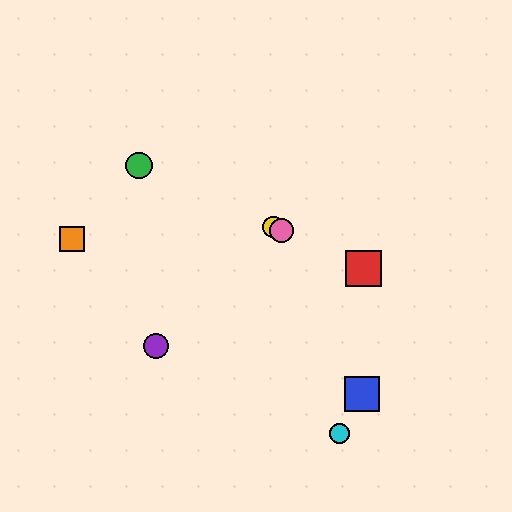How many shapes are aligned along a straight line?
4 shapes (the red square, the green circle, the yellow circle, the pink circle) are aligned along a straight line.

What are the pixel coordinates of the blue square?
The blue square is at (362, 394).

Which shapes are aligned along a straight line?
The red square, the green circle, the yellow circle, the pink circle are aligned along a straight line.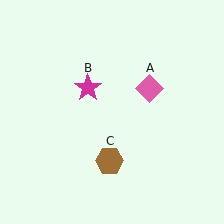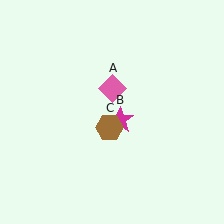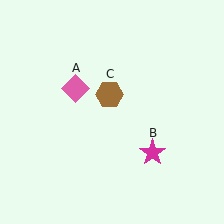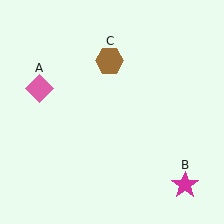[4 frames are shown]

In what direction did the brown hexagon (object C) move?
The brown hexagon (object C) moved up.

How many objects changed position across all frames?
3 objects changed position: pink diamond (object A), magenta star (object B), brown hexagon (object C).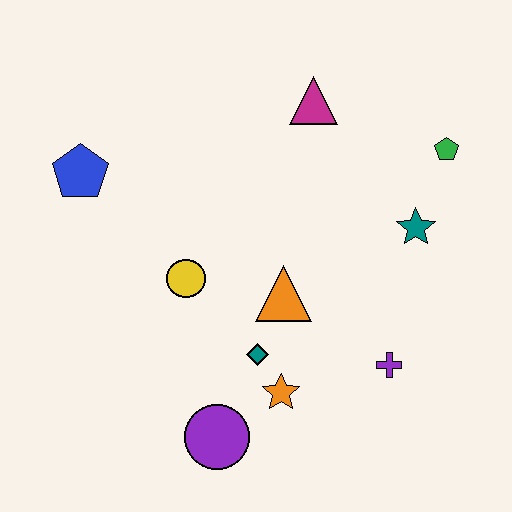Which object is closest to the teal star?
The green pentagon is closest to the teal star.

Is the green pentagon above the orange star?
Yes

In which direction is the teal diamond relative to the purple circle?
The teal diamond is above the purple circle.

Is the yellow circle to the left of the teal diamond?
Yes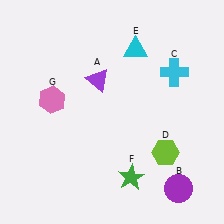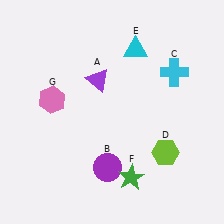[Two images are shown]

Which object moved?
The purple circle (B) moved left.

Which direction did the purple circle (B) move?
The purple circle (B) moved left.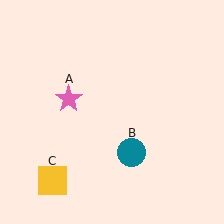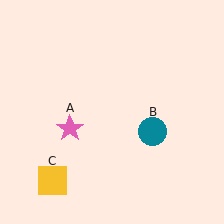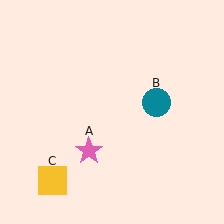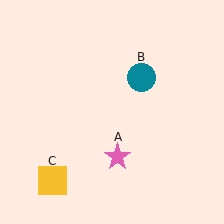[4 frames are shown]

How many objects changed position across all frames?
2 objects changed position: pink star (object A), teal circle (object B).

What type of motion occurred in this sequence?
The pink star (object A), teal circle (object B) rotated counterclockwise around the center of the scene.